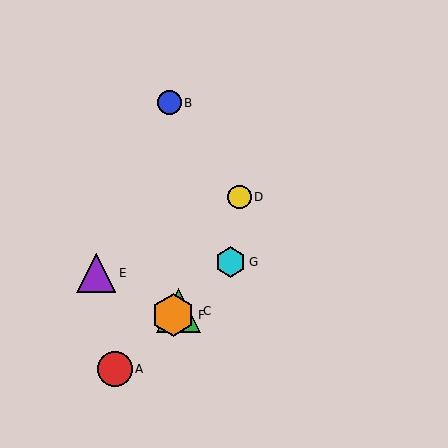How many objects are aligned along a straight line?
4 objects (A, C, F, G) are aligned along a straight line.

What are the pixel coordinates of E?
Object E is at (96, 273).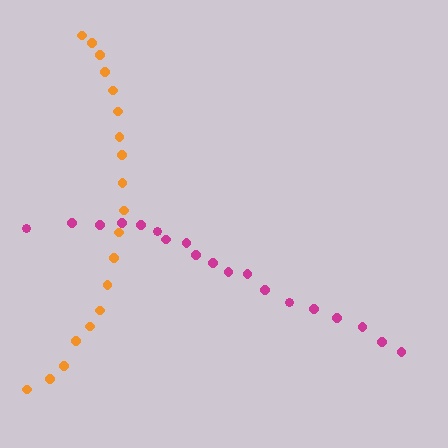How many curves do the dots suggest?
There are 2 distinct paths.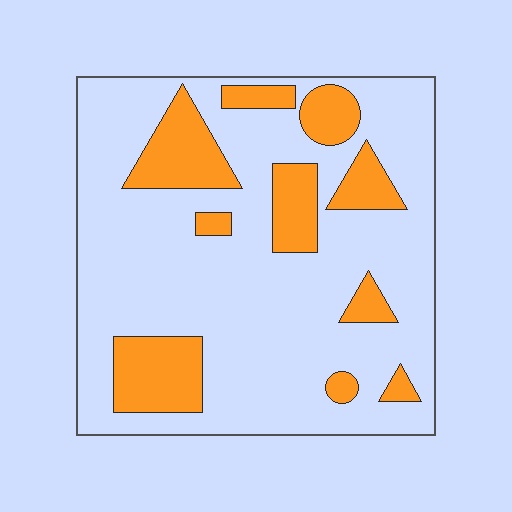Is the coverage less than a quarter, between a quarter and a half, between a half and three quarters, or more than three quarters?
Less than a quarter.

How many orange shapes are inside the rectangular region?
10.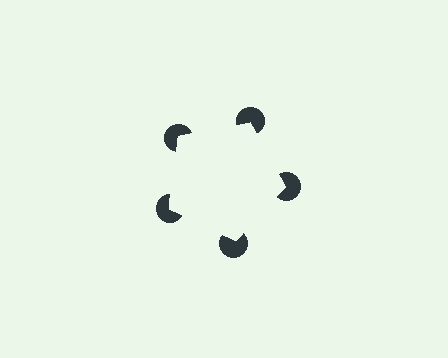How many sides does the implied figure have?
5 sides.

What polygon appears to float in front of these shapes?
An illusory pentagon — its edges are inferred from the aligned wedge cuts in the pac-man discs, not physically drawn.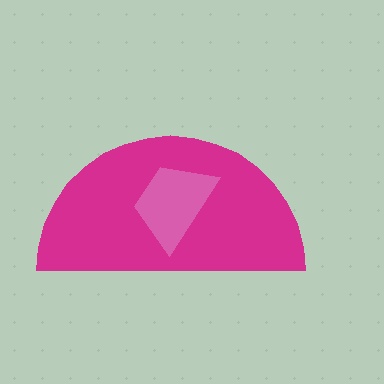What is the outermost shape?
The magenta semicircle.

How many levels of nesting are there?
2.